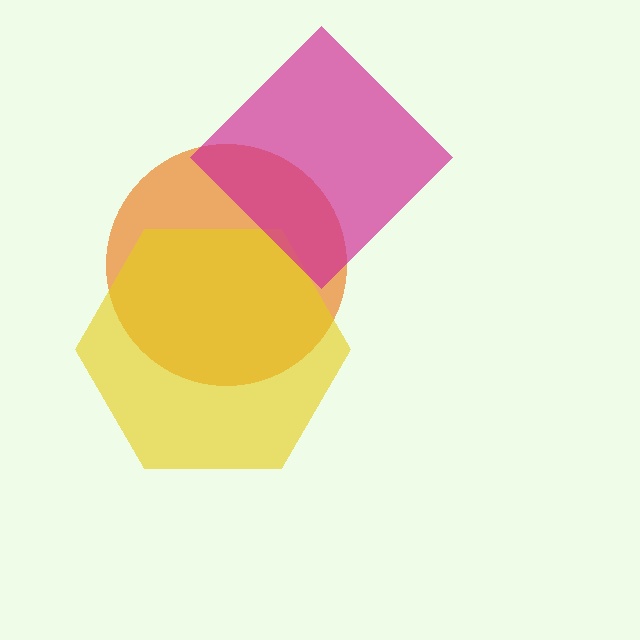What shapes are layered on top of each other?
The layered shapes are: an orange circle, a yellow hexagon, a magenta diamond.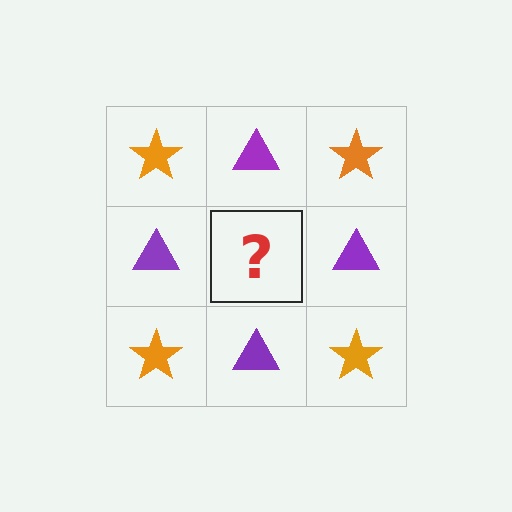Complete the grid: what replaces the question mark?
The question mark should be replaced with an orange star.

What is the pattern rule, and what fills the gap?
The rule is that it alternates orange star and purple triangle in a checkerboard pattern. The gap should be filled with an orange star.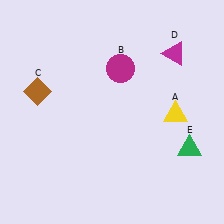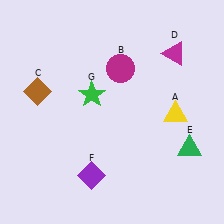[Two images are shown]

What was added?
A purple diamond (F), a green star (G) were added in Image 2.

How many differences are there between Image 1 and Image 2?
There are 2 differences between the two images.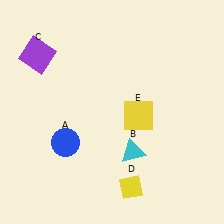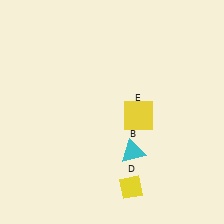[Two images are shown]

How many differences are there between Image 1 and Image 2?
There are 2 differences between the two images.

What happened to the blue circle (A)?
The blue circle (A) was removed in Image 2. It was in the bottom-left area of Image 1.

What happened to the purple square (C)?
The purple square (C) was removed in Image 2. It was in the top-left area of Image 1.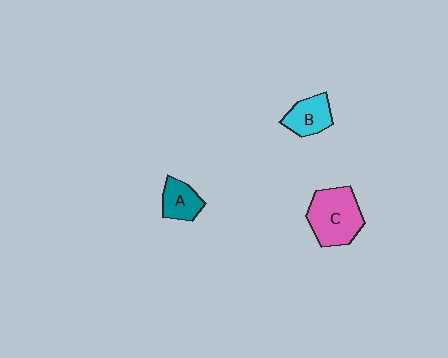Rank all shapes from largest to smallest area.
From largest to smallest: C (pink), B (cyan), A (teal).